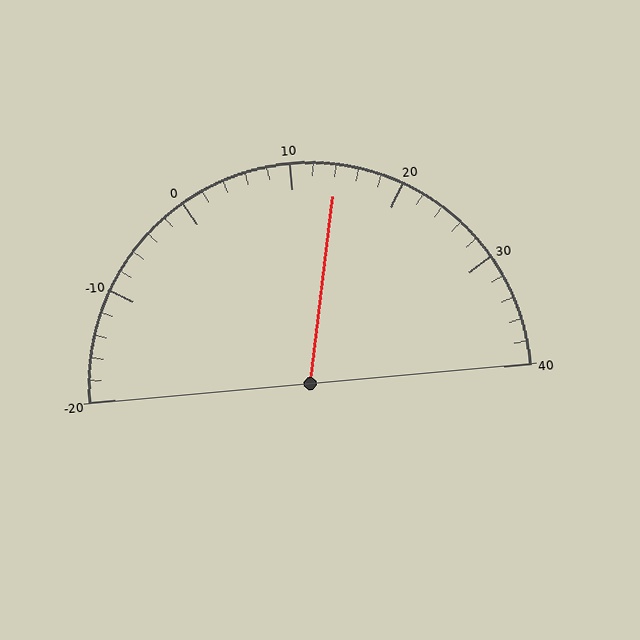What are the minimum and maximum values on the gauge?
The gauge ranges from -20 to 40.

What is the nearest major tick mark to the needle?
The nearest major tick mark is 10.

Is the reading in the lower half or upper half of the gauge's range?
The reading is in the upper half of the range (-20 to 40).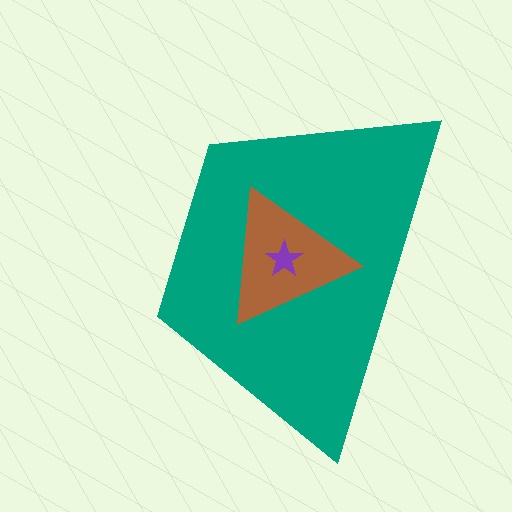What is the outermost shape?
The teal trapezoid.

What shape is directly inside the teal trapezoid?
The brown triangle.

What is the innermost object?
The purple star.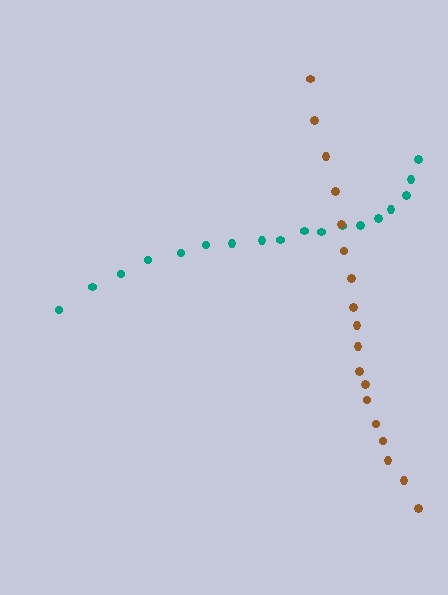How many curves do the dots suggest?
There are 2 distinct paths.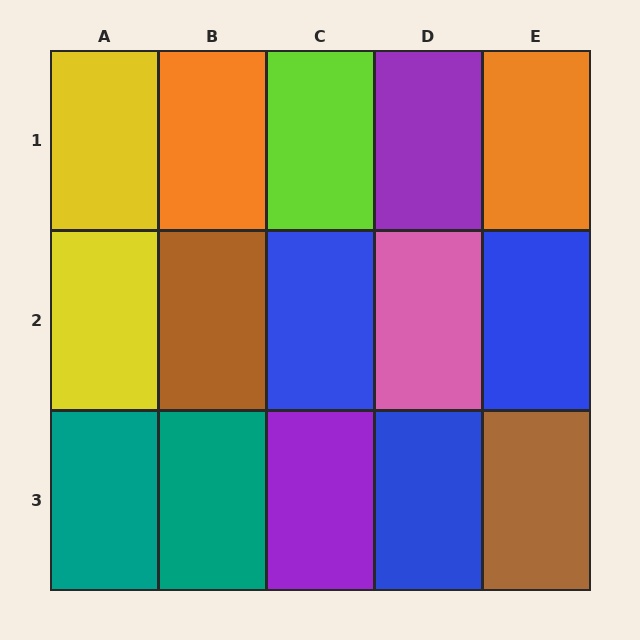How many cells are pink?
1 cell is pink.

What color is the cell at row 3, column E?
Brown.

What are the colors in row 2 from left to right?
Yellow, brown, blue, pink, blue.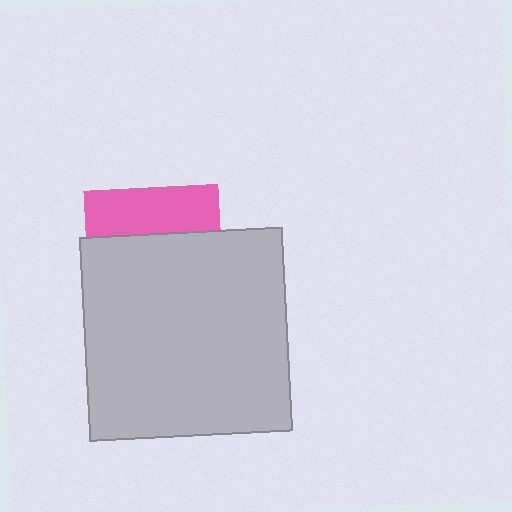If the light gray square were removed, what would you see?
You would see the complete pink square.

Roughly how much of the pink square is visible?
A small part of it is visible (roughly 34%).